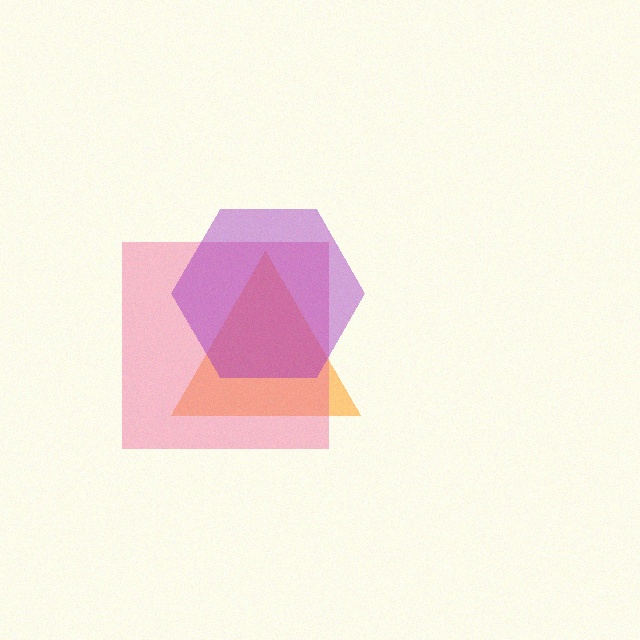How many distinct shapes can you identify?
There are 3 distinct shapes: an orange triangle, a pink square, a purple hexagon.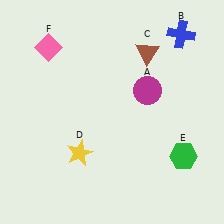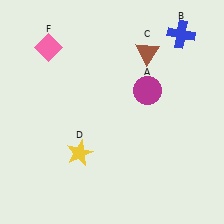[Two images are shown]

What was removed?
The green hexagon (E) was removed in Image 2.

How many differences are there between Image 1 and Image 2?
There is 1 difference between the two images.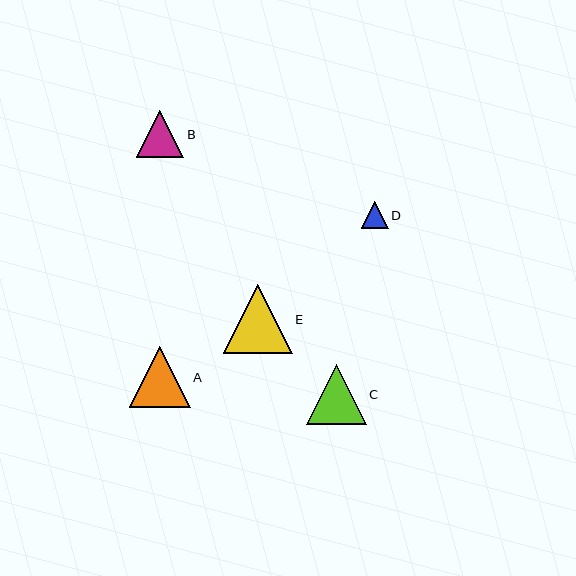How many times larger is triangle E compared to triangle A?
Triangle E is approximately 1.1 times the size of triangle A.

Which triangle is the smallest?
Triangle D is the smallest with a size of approximately 27 pixels.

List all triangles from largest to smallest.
From largest to smallest: E, A, C, B, D.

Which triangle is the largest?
Triangle E is the largest with a size of approximately 69 pixels.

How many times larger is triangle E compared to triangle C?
Triangle E is approximately 1.2 times the size of triangle C.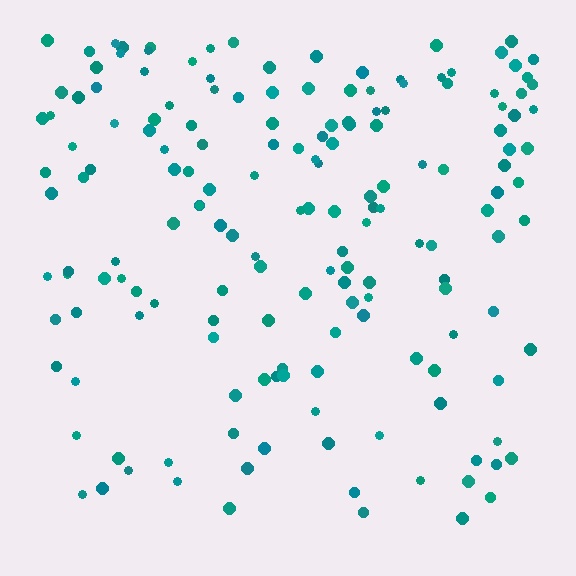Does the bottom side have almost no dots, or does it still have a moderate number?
Still a moderate number, just noticeably fewer than the top.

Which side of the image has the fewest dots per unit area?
The bottom.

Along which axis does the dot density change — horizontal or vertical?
Vertical.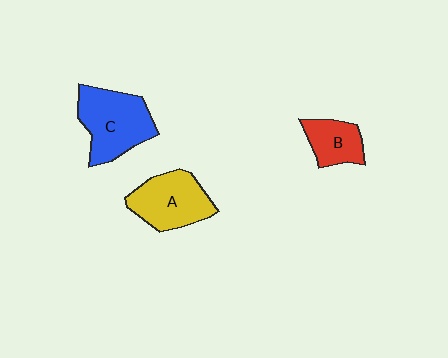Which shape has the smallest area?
Shape B (red).